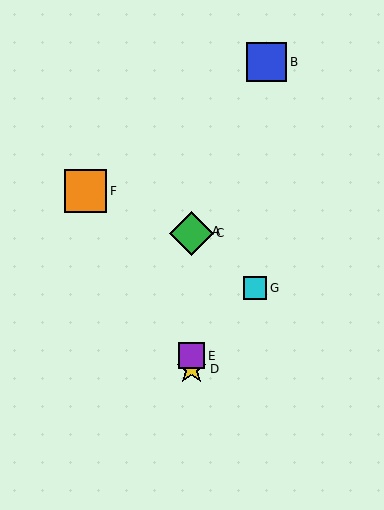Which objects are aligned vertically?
Objects A, C, D, E are aligned vertically.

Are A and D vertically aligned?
Yes, both are at x≈192.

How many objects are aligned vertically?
4 objects (A, C, D, E) are aligned vertically.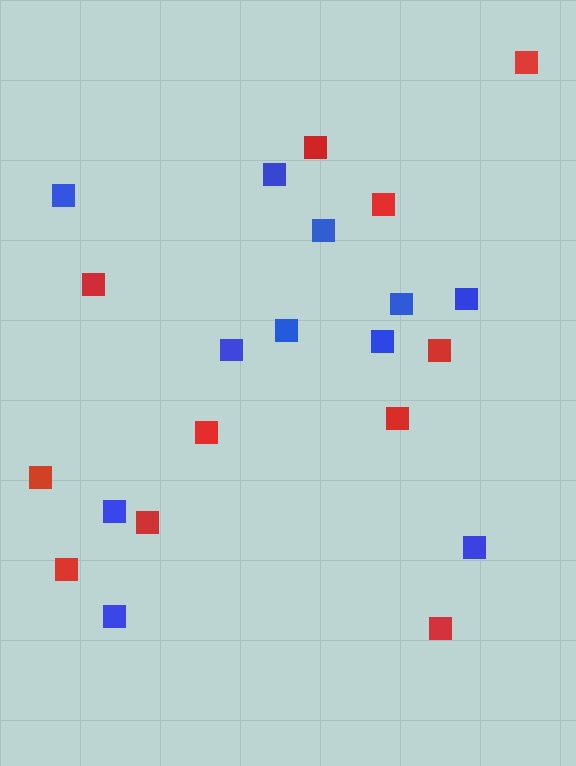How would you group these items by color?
There are 2 groups: one group of blue squares (11) and one group of red squares (11).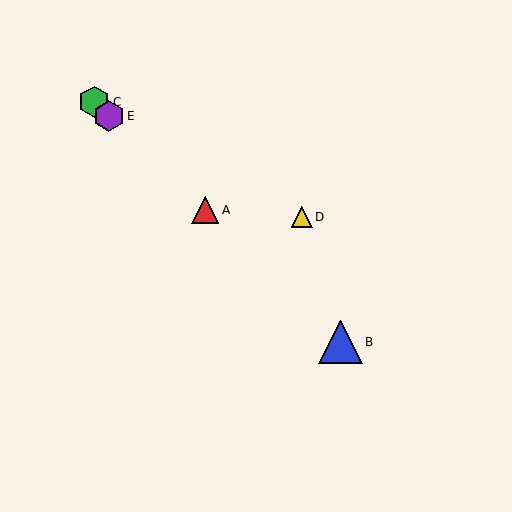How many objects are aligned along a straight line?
4 objects (A, B, C, E) are aligned along a straight line.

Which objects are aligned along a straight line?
Objects A, B, C, E are aligned along a straight line.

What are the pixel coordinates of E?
Object E is at (109, 116).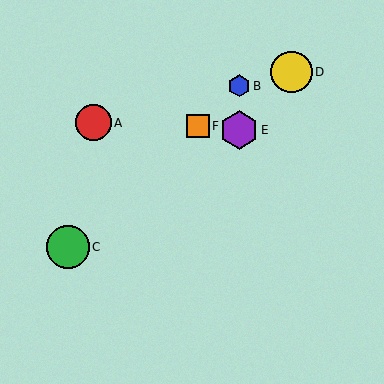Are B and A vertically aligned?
No, B is at x≈239 and A is at x≈93.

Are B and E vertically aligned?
Yes, both are at x≈239.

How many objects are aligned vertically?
2 objects (B, E) are aligned vertically.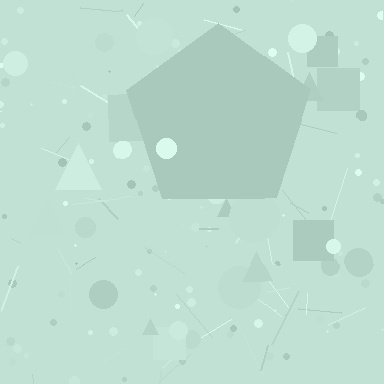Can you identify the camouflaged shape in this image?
The camouflaged shape is a pentagon.